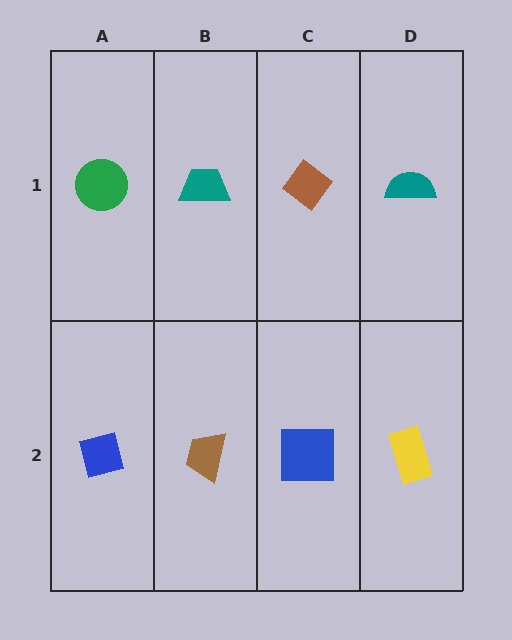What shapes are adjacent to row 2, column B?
A teal trapezoid (row 1, column B), a blue square (row 2, column A), a blue square (row 2, column C).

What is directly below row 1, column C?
A blue square.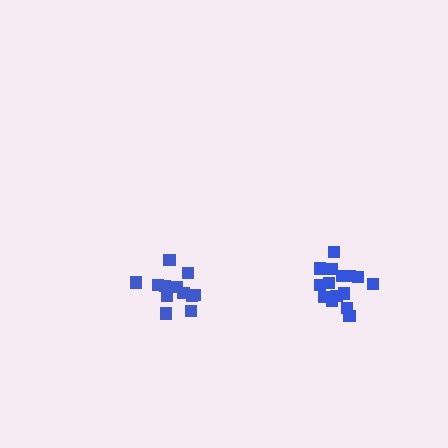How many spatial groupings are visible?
There are 2 spatial groupings.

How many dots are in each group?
Group 1: 14 dots, Group 2: 15 dots (29 total).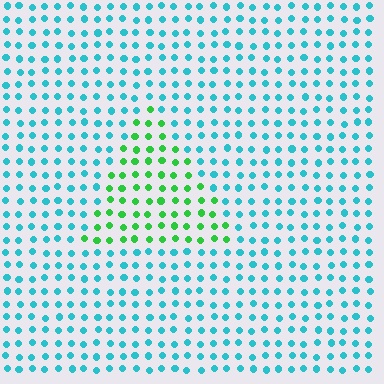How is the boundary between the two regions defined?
The boundary is defined purely by a slight shift in hue (about 56 degrees). Spacing, size, and orientation are identical on both sides.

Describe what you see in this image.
The image is filled with small cyan elements in a uniform arrangement. A triangle-shaped region is visible where the elements are tinted to a slightly different hue, forming a subtle color boundary.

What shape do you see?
I see a triangle.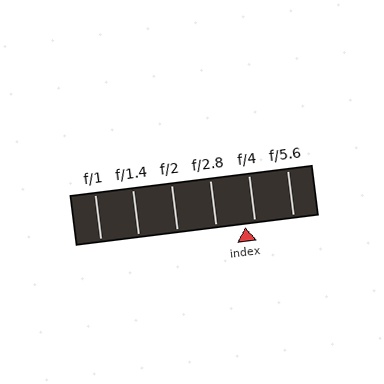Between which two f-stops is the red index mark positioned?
The index mark is between f/2.8 and f/4.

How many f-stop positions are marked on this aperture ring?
There are 6 f-stop positions marked.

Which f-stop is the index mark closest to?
The index mark is closest to f/4.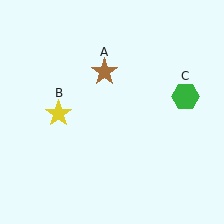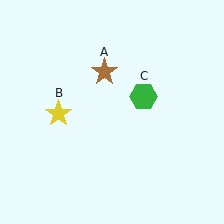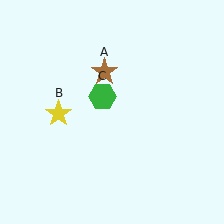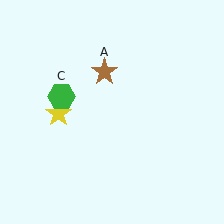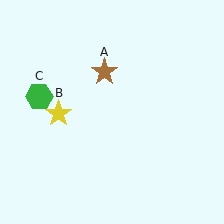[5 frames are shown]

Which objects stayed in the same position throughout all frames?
Brown star (object A) and yellow star (object B) remained stationary.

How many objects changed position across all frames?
1 object changed position: green hexagon (object C).